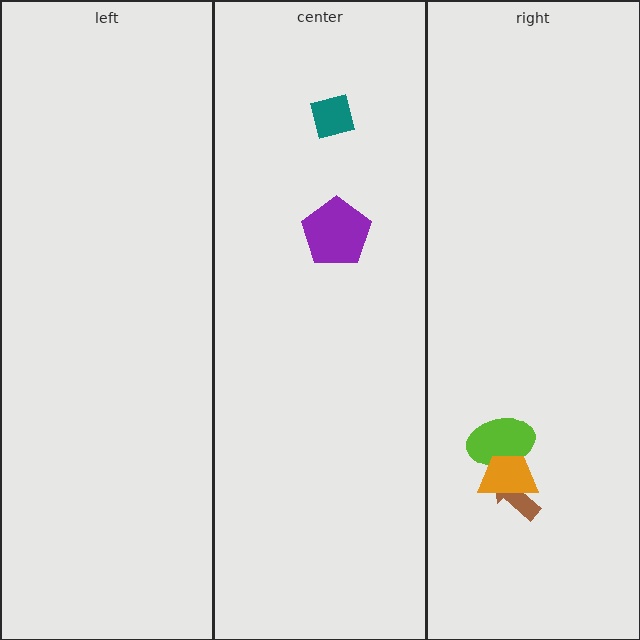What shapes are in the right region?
The brown arrow, the lime ellipse, the orange trapezoid.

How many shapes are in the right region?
3.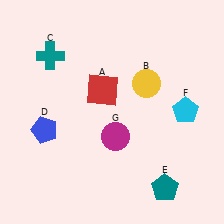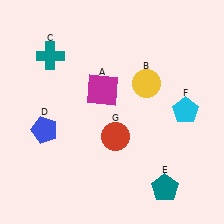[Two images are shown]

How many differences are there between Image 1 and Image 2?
There are 2 differences between the two images.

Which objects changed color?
A changed from red to magenta. G changed from magenta to red.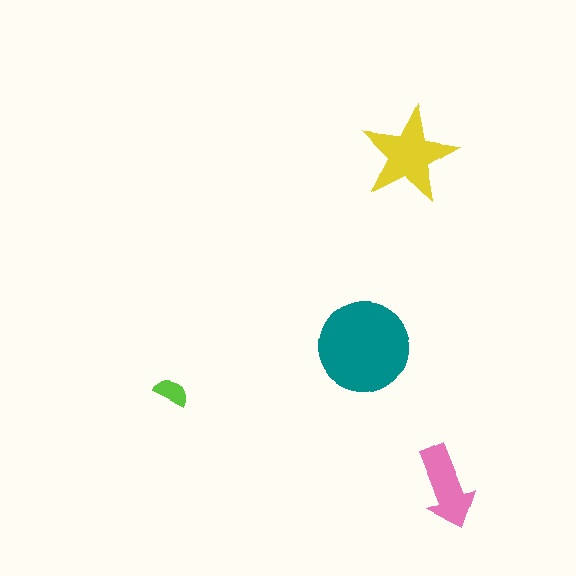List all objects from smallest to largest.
The lime semicircle, the pink arrow, the yellow star, the teal circle.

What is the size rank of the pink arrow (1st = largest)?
3rd.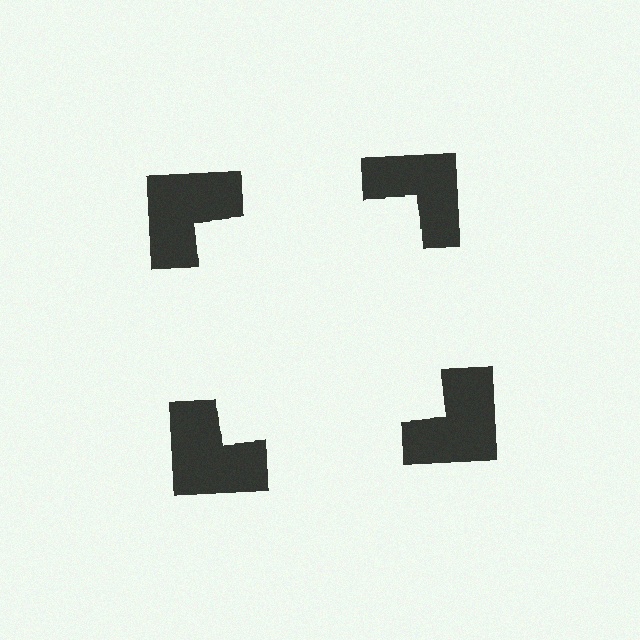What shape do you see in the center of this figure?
An illusory square — its edges are inferred from the aligned wedge cuts in the notched squares, not physically drawn.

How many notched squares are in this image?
There are 4 — one at each vertex of the illusory square.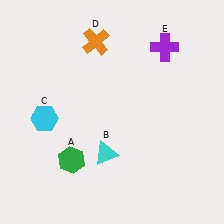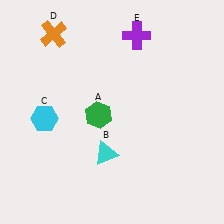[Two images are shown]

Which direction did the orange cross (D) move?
The orange cross (D) moved left.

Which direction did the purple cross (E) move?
The purple cross (E) moved left.